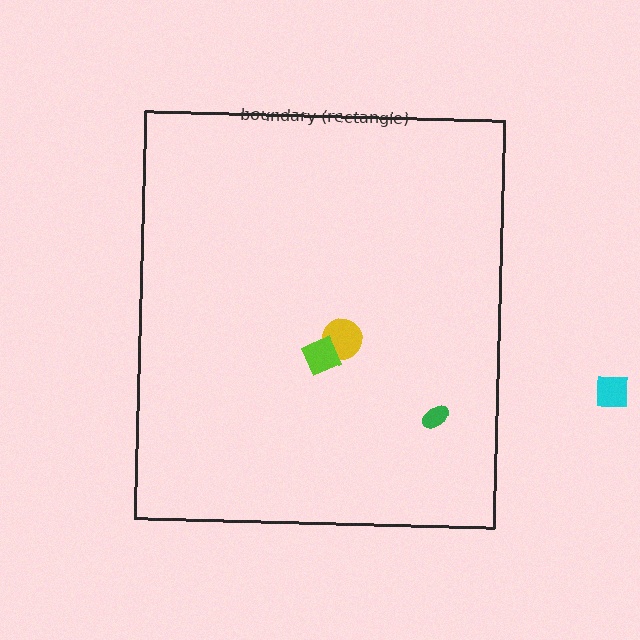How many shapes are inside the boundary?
3 inside, 1 outside.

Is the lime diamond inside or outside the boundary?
Inside.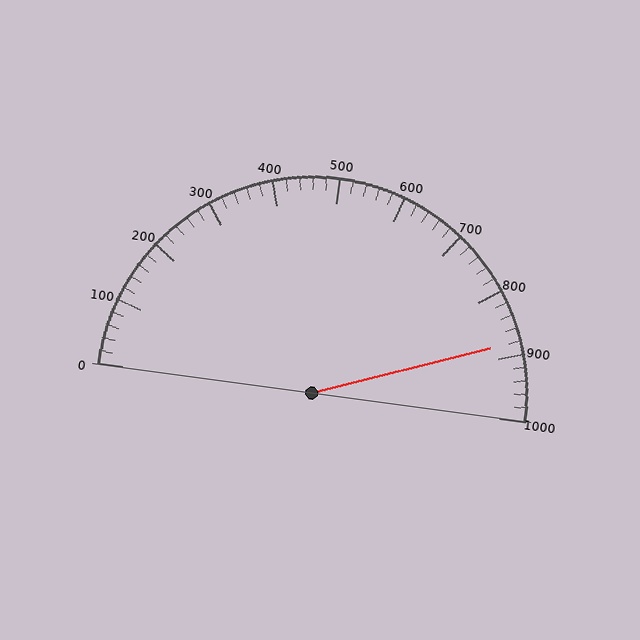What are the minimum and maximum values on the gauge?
The gauge ranges from 0 to 1000.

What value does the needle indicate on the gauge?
The needle indicates approximately 880.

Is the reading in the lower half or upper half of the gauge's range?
The reading is in the upper half of the range (0 to 1000).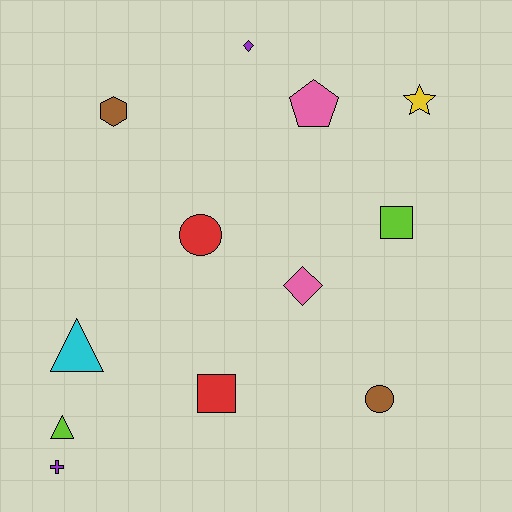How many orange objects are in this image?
There are no orange objects.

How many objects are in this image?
There are 12 objects.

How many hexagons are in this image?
There is 1 hexagon.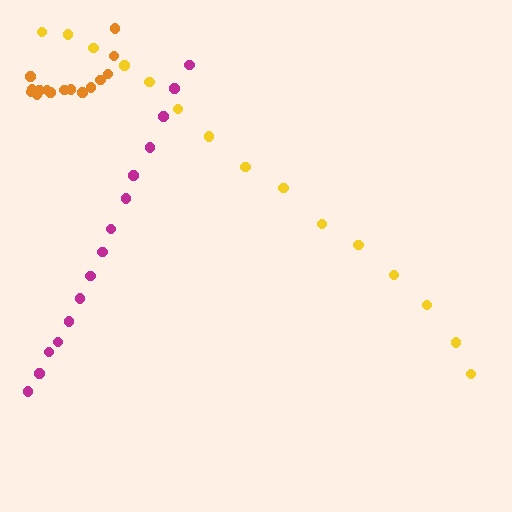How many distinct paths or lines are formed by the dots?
There are 3 distinct paths.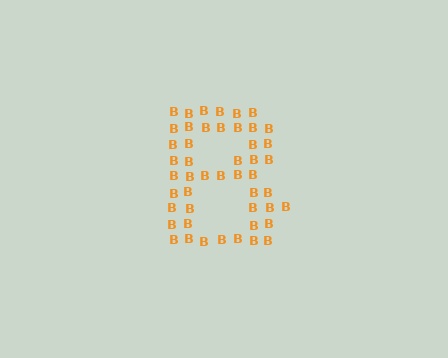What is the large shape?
The large shape is the letter B.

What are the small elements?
The small elements are letter B's.